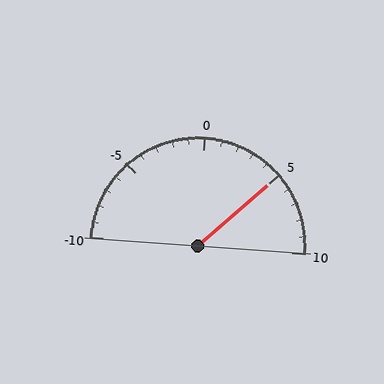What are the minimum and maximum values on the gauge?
The gauge ranges from -10 to 10.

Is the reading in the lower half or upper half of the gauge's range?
The reading is in the upper half of the range (-10 to 10).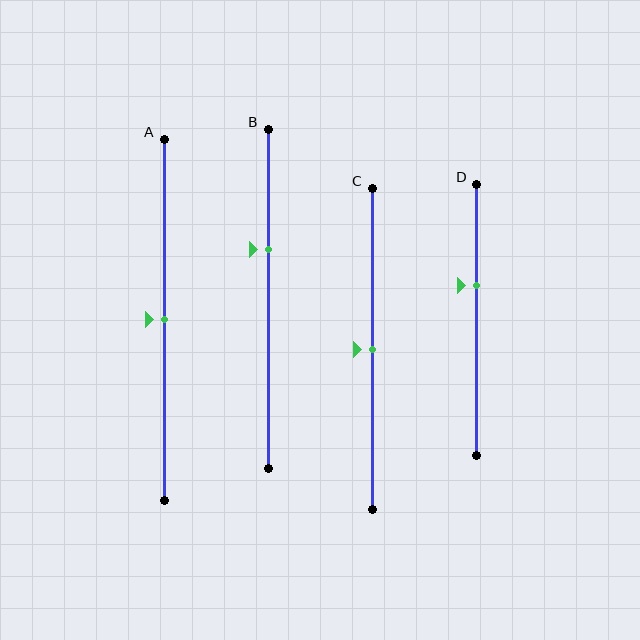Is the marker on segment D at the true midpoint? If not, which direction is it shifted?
No, the marker on segment D is shifted upward by about 13% of the segment length.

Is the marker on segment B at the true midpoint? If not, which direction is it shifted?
No, the marker on segment B is shifted upward by about 15% of the segment length.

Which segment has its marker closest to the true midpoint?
Segment A has its marker closest to the true midpoint.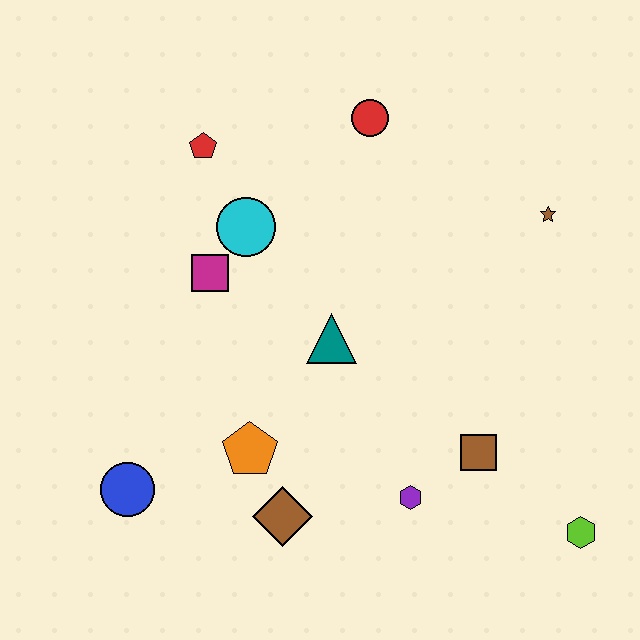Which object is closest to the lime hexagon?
The brown square is closest to the lime hexagon.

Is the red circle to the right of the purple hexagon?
No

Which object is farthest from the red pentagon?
The lime hexagon is farthest from the red pentagon.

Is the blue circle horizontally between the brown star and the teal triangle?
No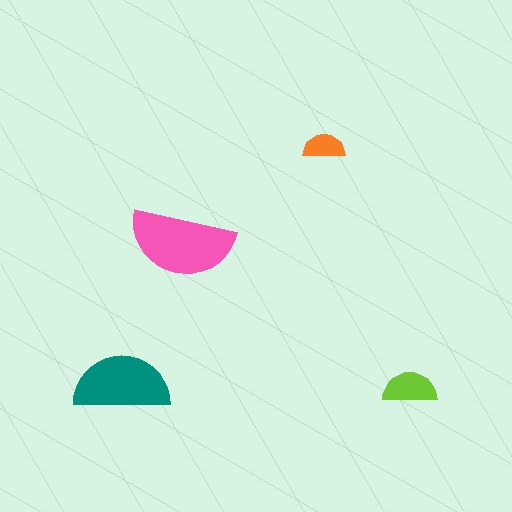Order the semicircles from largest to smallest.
the pink one, the teal one, the lime one, the orange one.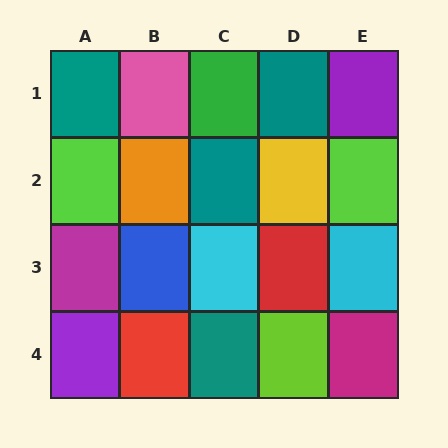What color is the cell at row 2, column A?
Lime.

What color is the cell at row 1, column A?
Teal.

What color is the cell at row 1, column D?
Teal.